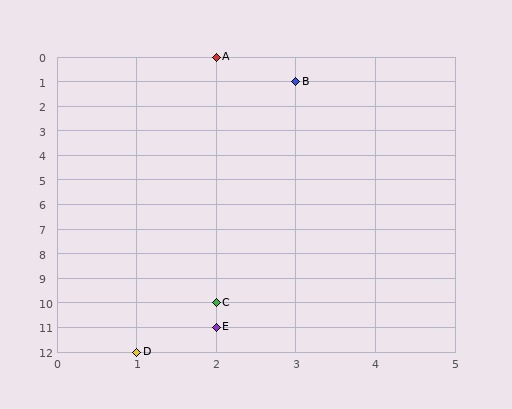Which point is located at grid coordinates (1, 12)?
Point D is at (1, 12).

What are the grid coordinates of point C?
Point C is at grid coordinates (2, 10).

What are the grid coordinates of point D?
Point D is at grid coordinates (1, 12).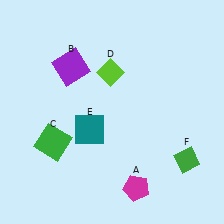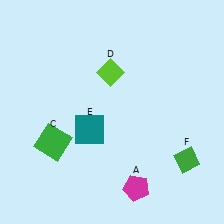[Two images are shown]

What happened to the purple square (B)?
The purple square (B) was removed in Image 2. It was in the top-left area of Image 1.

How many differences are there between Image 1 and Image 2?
There is 1 difference between the two images.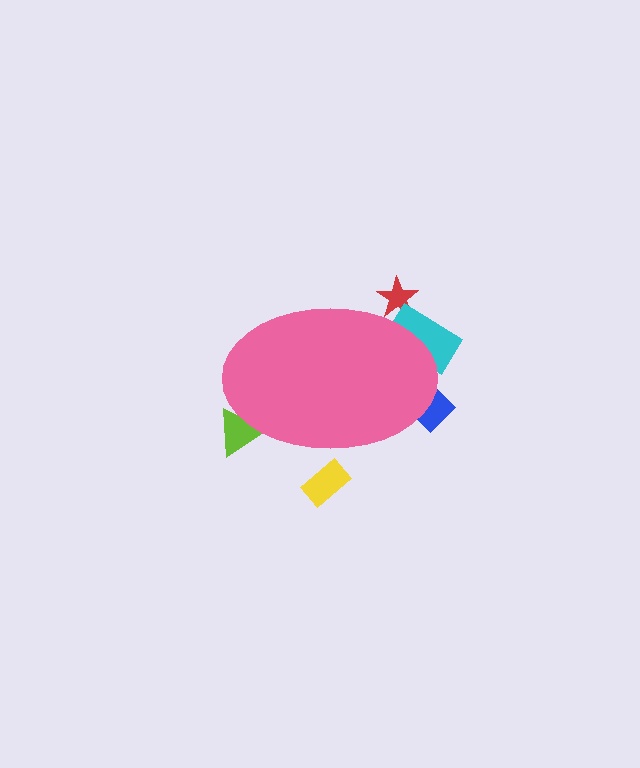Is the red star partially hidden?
Yes, the red star is partially hidden behind the pink ellipse.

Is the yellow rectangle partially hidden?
Yes, the yellow rectangle is partially hidden behind the pink ellipse.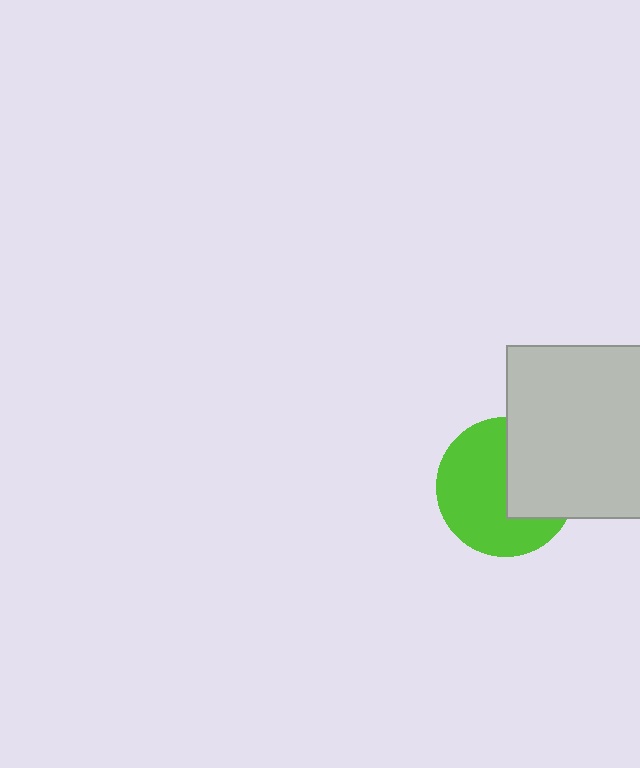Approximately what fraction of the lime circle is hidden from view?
Roughly 39% of the lime circle is hidden behind the light gray rectangle.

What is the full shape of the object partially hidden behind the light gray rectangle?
The partially hidden object is a lime circle.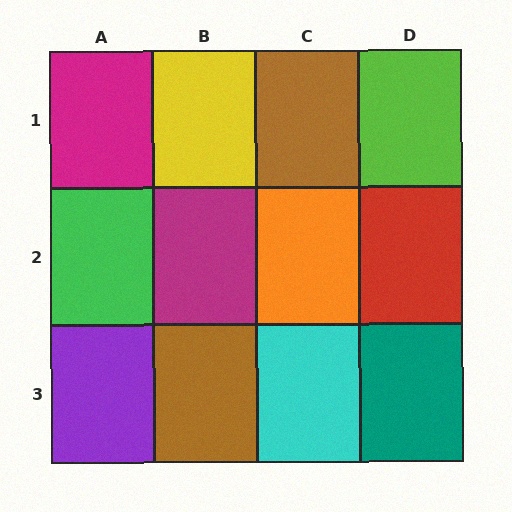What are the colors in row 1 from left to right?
Magenta, yellow, brown, lime.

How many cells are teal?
1 cell is teal.